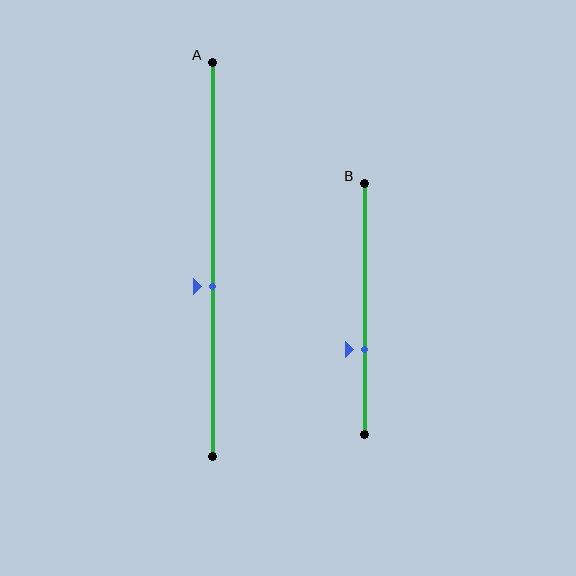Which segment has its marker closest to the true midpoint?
Segment A has its marker closest to the true midpoint.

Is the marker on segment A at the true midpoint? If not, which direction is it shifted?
No, the marker on segment A is shifted downward by about 7% of the segment length.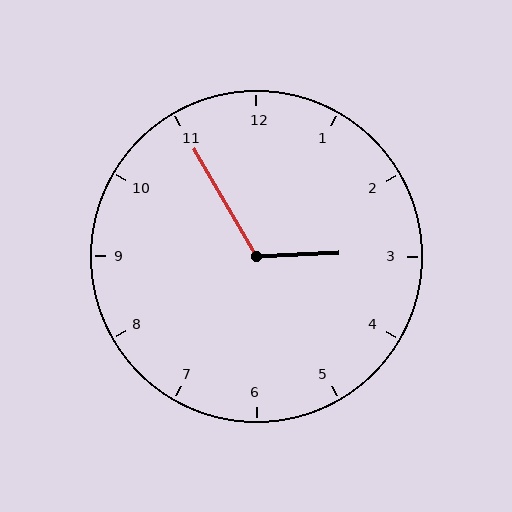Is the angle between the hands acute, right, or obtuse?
It is obtuse.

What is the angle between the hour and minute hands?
Approximately 118 degrees.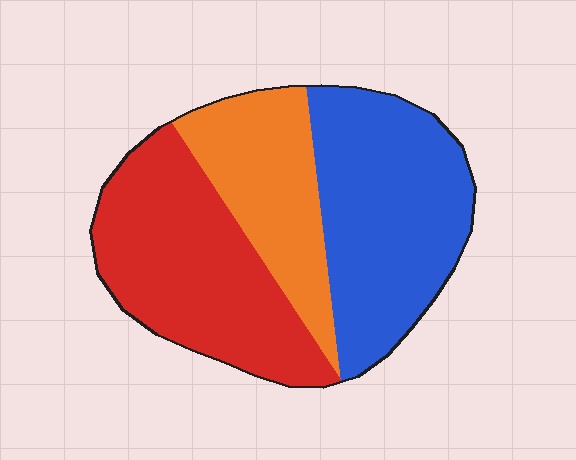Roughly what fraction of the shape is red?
Red takes up about three eighths (3/8) of the shape.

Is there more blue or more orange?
Blue.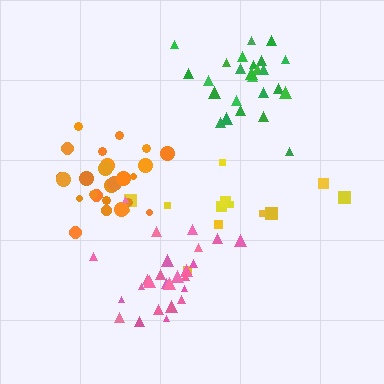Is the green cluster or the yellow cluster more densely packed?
Green.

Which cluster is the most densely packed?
Orange.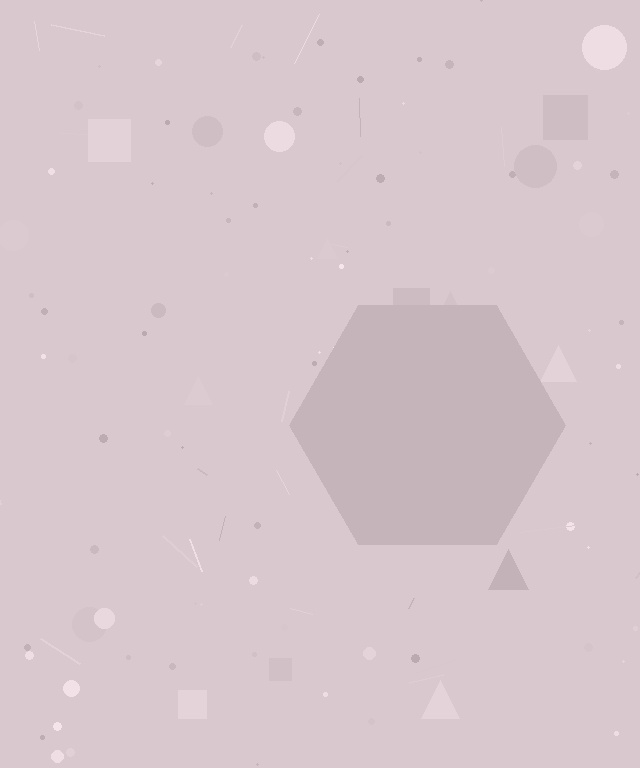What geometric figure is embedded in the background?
A hexagon is embedded in the background.